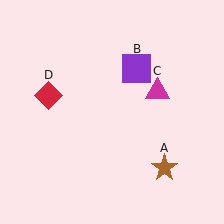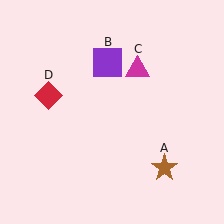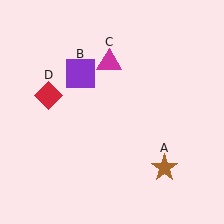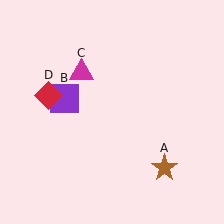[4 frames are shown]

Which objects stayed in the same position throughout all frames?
Brown star (object A) and red diamond (object D) remained stationary.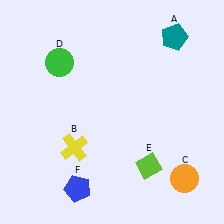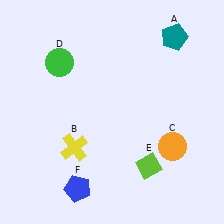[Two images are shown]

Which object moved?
The orange circle (C) moved up.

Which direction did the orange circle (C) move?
The orange circle (C) moved up.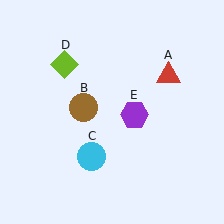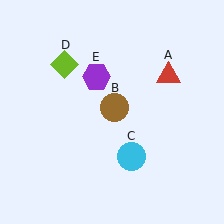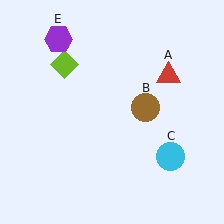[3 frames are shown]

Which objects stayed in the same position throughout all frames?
Red triangle (object A) and lime diamond (object D) remained stationary.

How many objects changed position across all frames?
3 objects changed position: brown circle (object B), cyan circle (object C), purple hexagon (object E).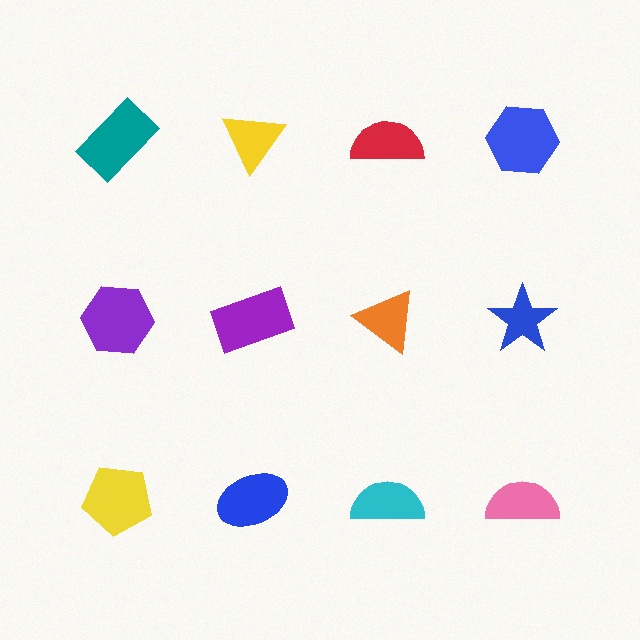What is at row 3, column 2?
A blue ellipse.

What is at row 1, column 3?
A red semicircle.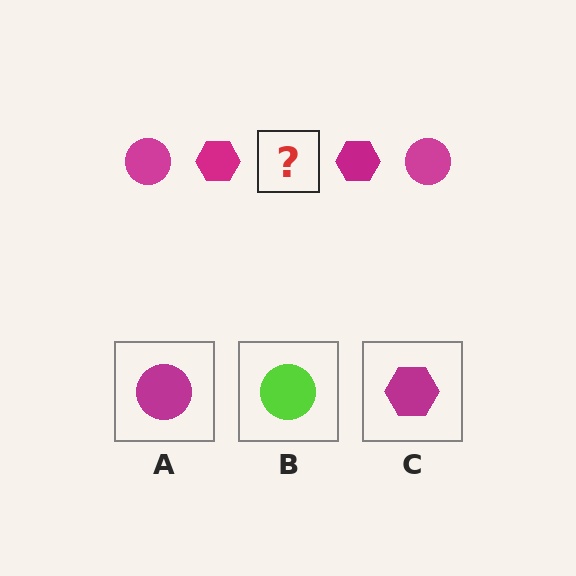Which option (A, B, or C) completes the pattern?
A.